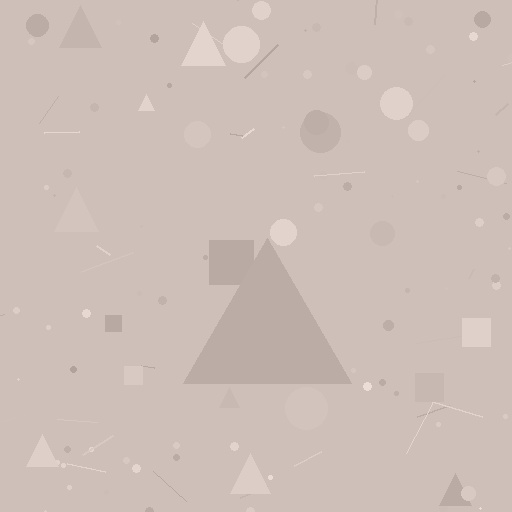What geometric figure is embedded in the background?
A triangle is embedded in the background.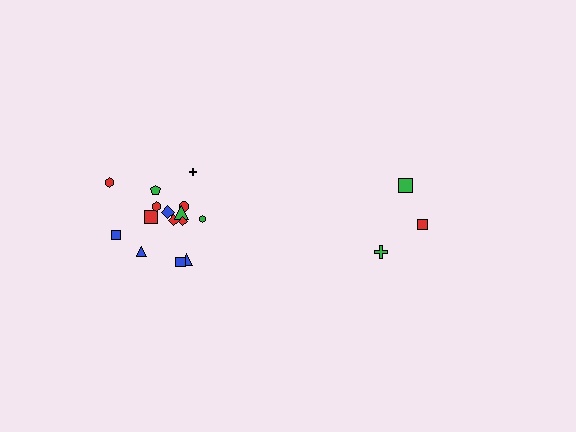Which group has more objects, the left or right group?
The left group.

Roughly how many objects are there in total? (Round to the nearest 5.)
Roughly 20 objects in total.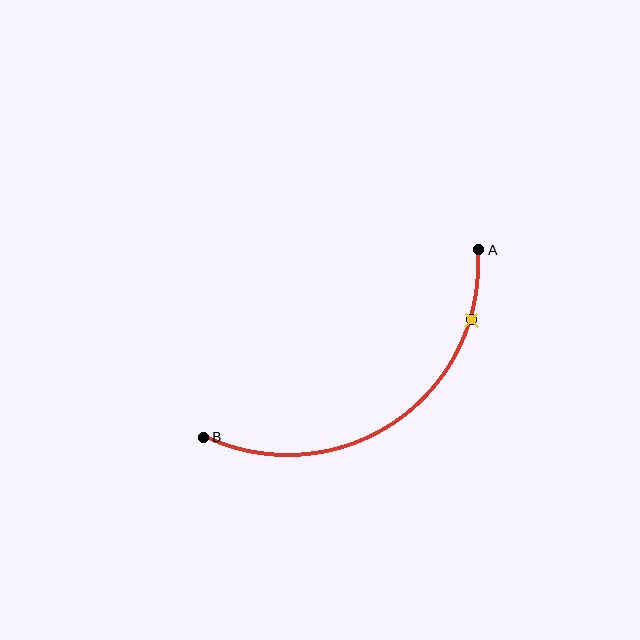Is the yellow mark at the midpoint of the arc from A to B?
No. The yellow mark lies on the arc but is closer to endpoint A. The arc midpoint would be at the point on the curve equidistant along the arc from both A and B.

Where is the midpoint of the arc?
The arc midpoint is the point on the curve farthest from the straight line joining A and B. It sits below and to the right of that line.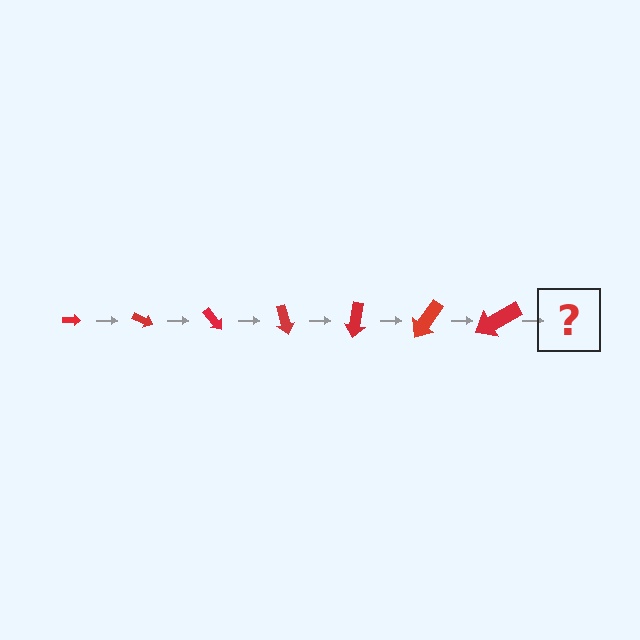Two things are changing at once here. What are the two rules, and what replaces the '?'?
The two rules are that the arrow grows larger each step and it rotates 25 degrees each step. The '?' should be an arrow, larger than the previous one and rotated 175 degrees from the start.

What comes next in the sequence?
The next element should be an arrow, larger than the previous one and rotated 175 degrees from the start.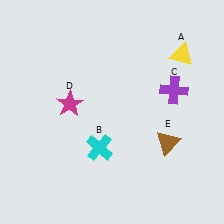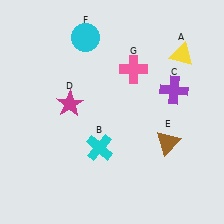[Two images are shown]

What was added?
A cyan circle (F), a pink cross (G) were added in Image 2.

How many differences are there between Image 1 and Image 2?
There are 2 differences between the two images.